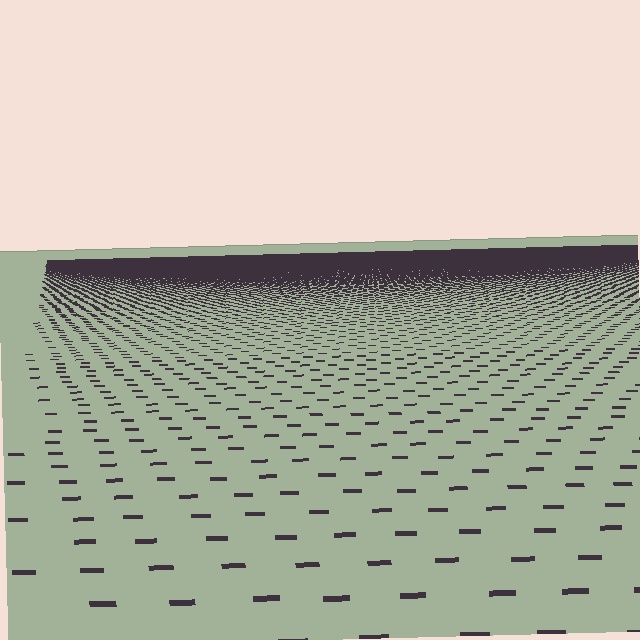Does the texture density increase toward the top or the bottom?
Density increases toward the top.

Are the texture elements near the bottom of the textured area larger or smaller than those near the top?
Larger. Near the bottom, elements are closer to the viewer and appear at a bigger on-screen size.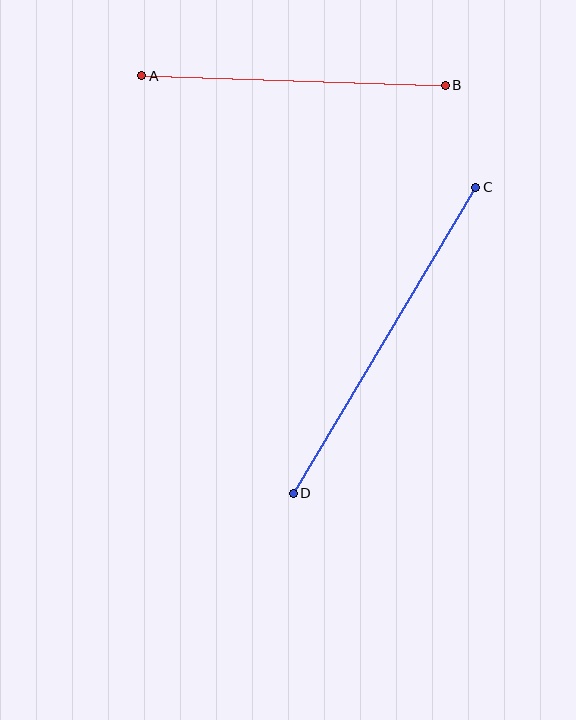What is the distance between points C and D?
The distance is approximately 356 pixels.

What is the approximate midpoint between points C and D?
The midpoint is at approximately (384, 340) pixels.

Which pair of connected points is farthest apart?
Points C and D are farthest apart.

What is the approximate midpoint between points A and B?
The midpoint is at approximately (293, 80) pixels.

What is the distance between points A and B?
The distance is approximately 304 pixels.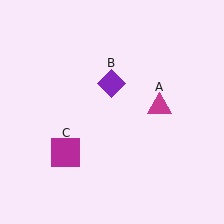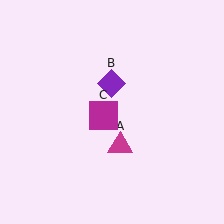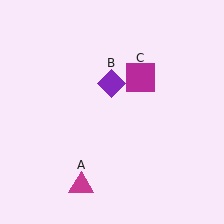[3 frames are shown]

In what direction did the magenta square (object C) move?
The magenta square (object C) moved up and to the right.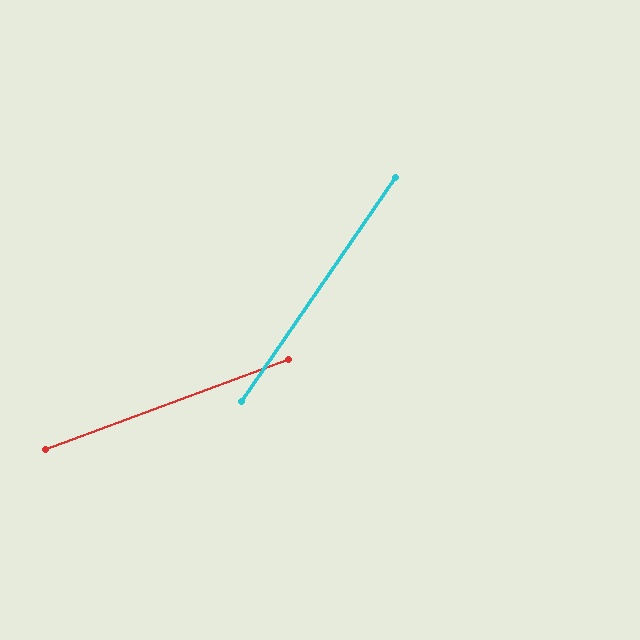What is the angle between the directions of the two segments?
Approximately 35 degrees.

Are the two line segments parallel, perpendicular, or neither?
Neither parallel nor perpendicular — they differ by about 35°.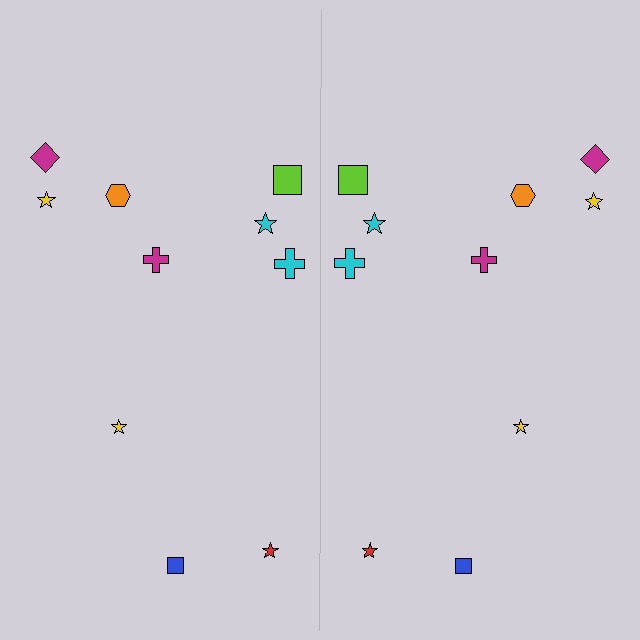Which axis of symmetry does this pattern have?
The pattern has a vertical axis of symmetry running through the center of the image.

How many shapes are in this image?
There are 20 shapes in this image.